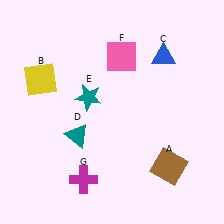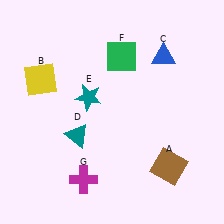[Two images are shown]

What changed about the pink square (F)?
In Image 1, F is pink. In Image 2, it changed to green.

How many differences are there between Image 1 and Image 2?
There is 1 difference between the two images.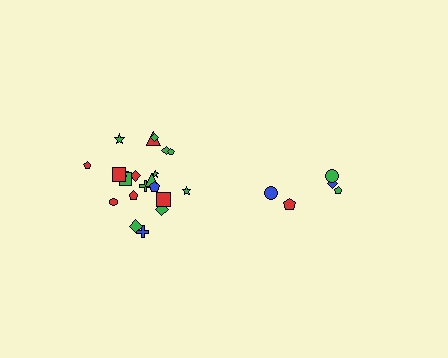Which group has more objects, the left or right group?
The left group.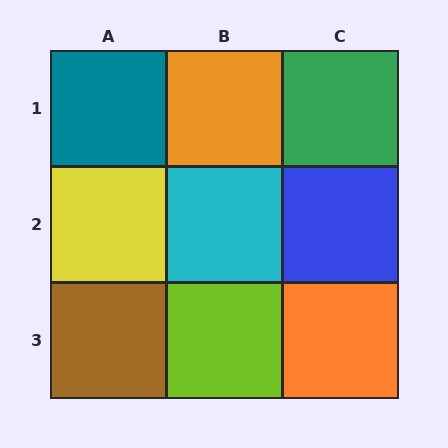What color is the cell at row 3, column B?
Lime.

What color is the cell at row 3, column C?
Orange.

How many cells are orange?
2 cells are orange.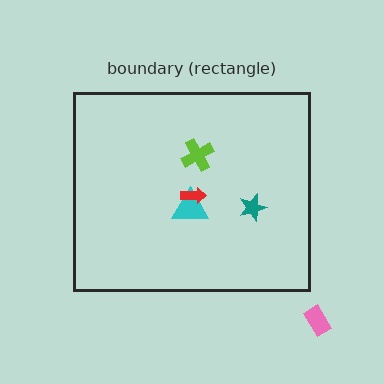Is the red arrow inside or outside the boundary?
Inside.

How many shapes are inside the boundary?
4 inside, 1 outside.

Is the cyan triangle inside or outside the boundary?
Inside.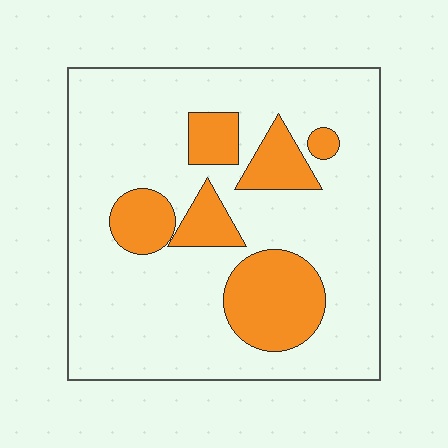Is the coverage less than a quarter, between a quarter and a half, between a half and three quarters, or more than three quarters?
Less than a quarter.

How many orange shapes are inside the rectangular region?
6.